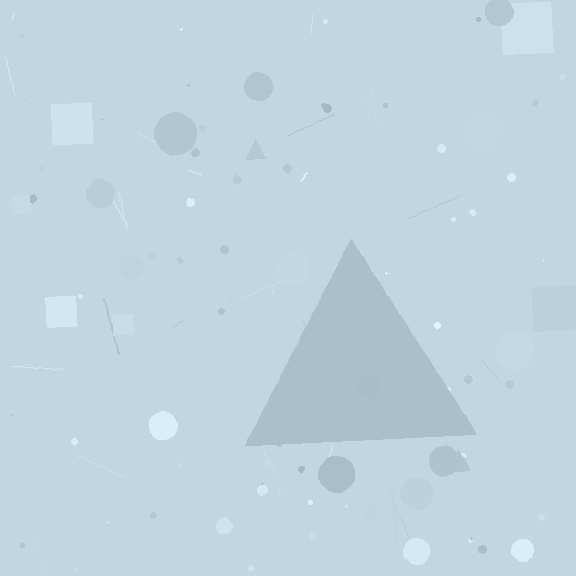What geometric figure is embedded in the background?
A triangle is embedded in the background.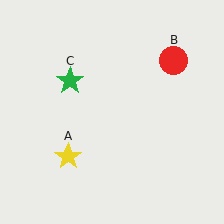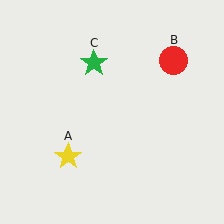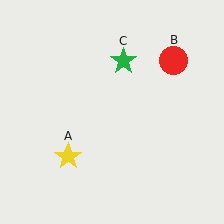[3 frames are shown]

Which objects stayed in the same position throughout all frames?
Yellow star (object A) and red circle (object B) remained stationary.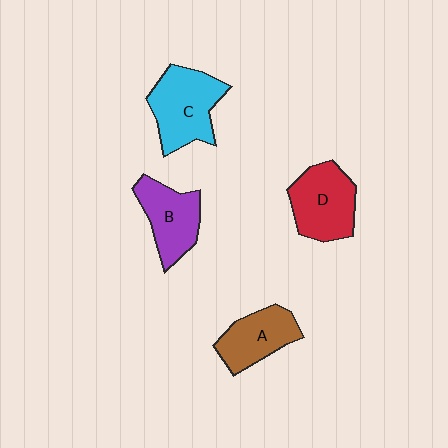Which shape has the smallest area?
Shape A (brown).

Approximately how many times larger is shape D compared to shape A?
Approximately 1.2 times.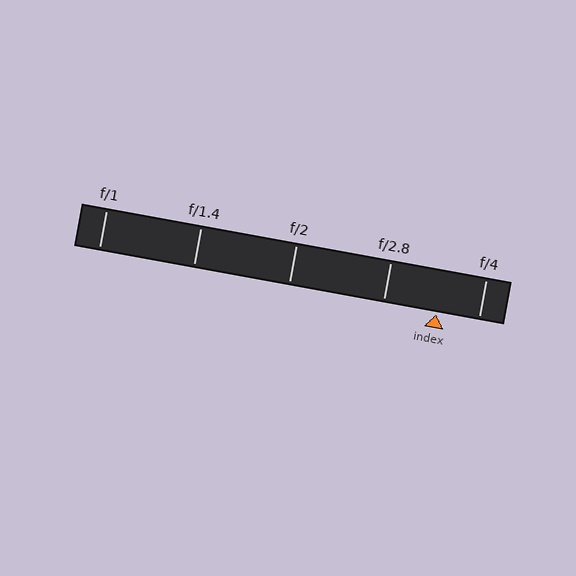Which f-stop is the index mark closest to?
The index mark is closest to f/4.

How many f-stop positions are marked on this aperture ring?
There are 5 f-stop positions marked.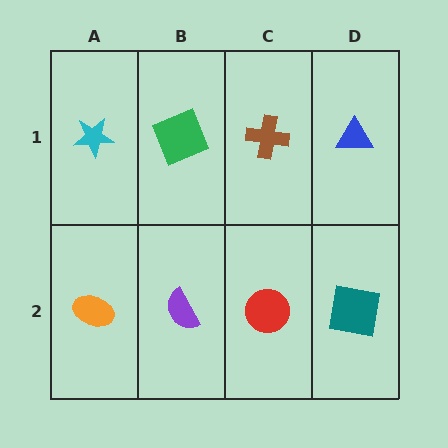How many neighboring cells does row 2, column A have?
2.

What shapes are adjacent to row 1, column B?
A purple semicircle (row 2, column B), a cyan star (row 1, column A), a brown cross (row 1, column C).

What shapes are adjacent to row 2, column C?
A brown cross (row 1, column C), a purple semicircle (row 2, column B), a teal square (row 2, column D).